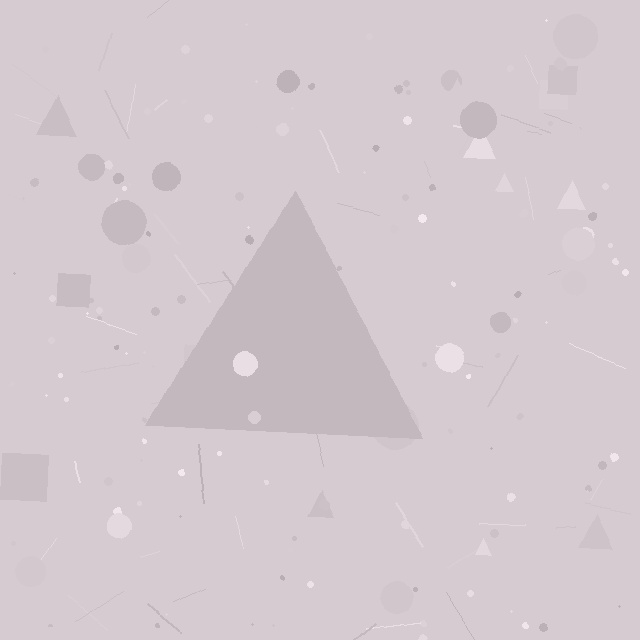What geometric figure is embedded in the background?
A triangle is embedded in the background.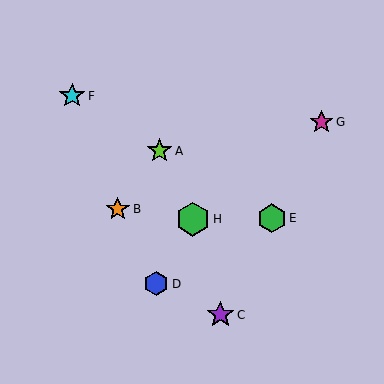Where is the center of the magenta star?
The center of the magenta star is at (321, 122).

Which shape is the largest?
The green hexagon (labeled H) is the largest.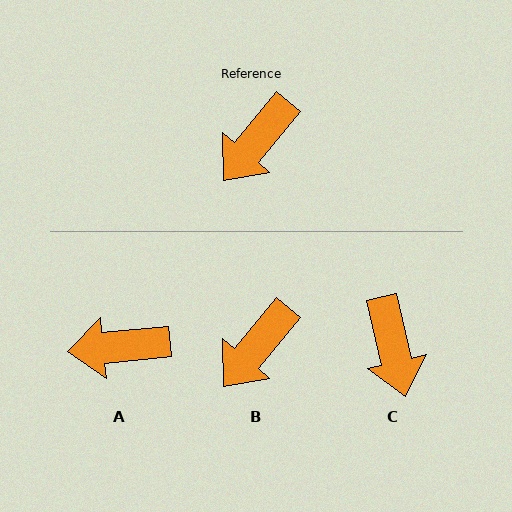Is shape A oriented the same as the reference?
No, it is off by about 45 degrees.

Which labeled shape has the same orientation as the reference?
B.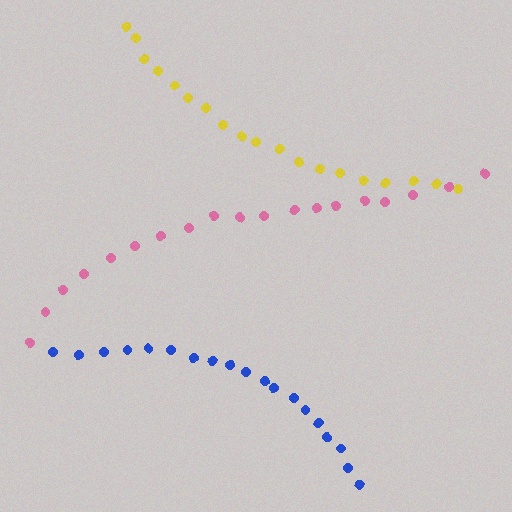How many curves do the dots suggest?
There are 3 distinct paths.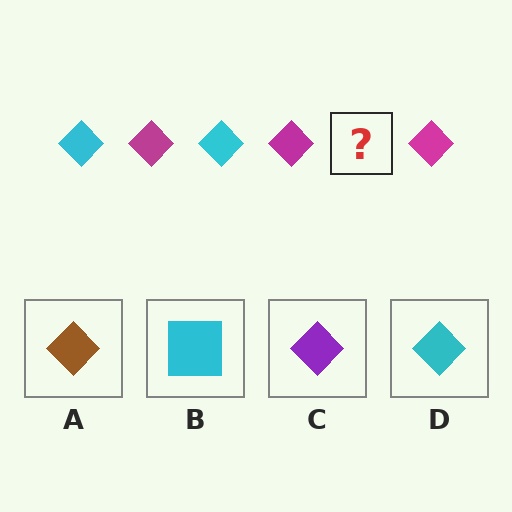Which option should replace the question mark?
Option D.